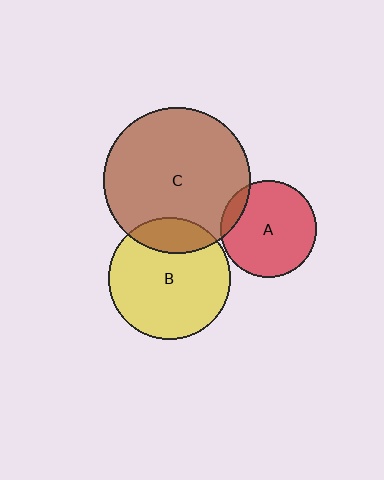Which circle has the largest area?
Circle C (brown).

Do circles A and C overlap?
Yes.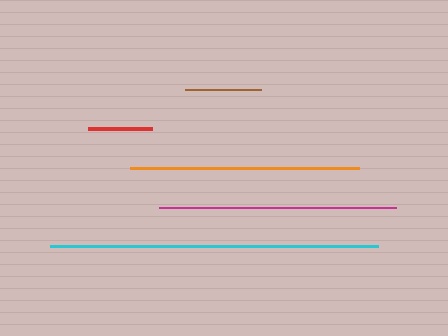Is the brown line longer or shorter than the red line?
The brown line is longer than the red line.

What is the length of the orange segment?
The orange segment is approximately 229 pixels long.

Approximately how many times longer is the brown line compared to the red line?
The brown line is approximately 1.2 times the length of the red line.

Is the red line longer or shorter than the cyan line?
The cyan line is longer than the red line.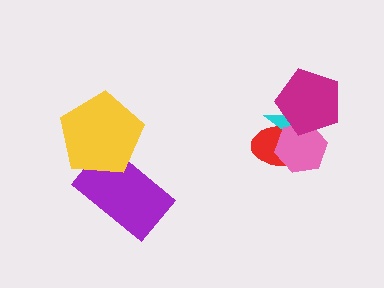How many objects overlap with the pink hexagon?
3 objects overlap with the pink hexagon.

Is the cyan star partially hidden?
Yes, it is partially covered by another shape.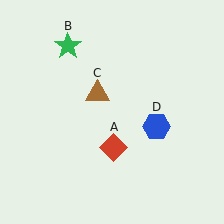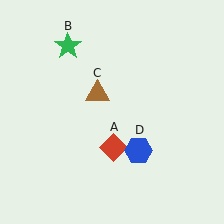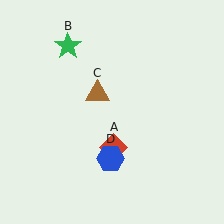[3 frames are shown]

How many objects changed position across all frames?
1 object changed position: blue hexagon (object D).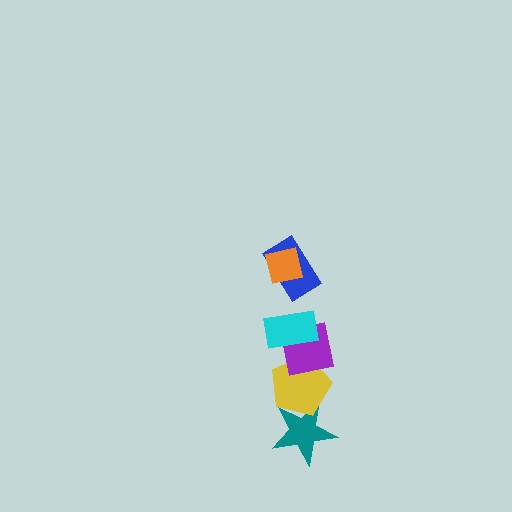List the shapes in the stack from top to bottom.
From top to bottom: the orange square, the blue rectangle, the cyan rectangle, the purple square, the yellow pentagon, the teal star.